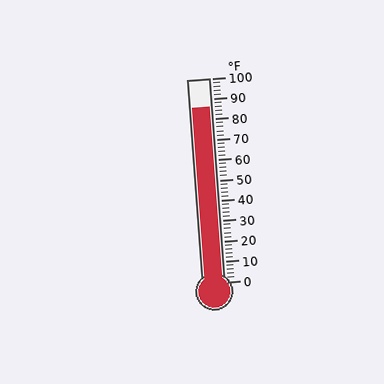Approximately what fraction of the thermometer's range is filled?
The thermometer is filled to approximately 85% of its range.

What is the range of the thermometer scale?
The thermometer scale ranges from 0°F to 100°F.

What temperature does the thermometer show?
The thermometer shows approximately 86°F.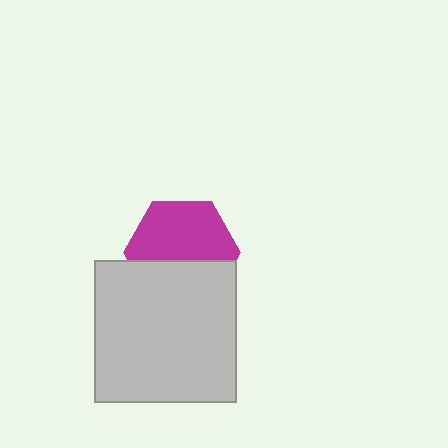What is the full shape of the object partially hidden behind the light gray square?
The partially hidden object is a magenta hexagon.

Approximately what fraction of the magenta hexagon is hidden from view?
Roughly 41% of the magenta hexagon is hidden behind the light gray square.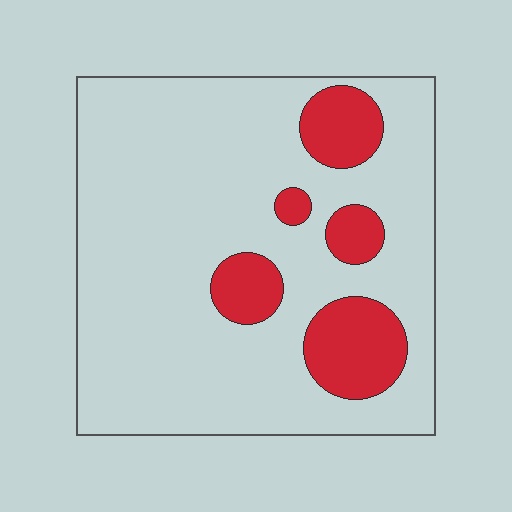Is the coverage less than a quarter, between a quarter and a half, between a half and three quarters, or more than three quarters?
Less than a quarter.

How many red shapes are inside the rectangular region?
5.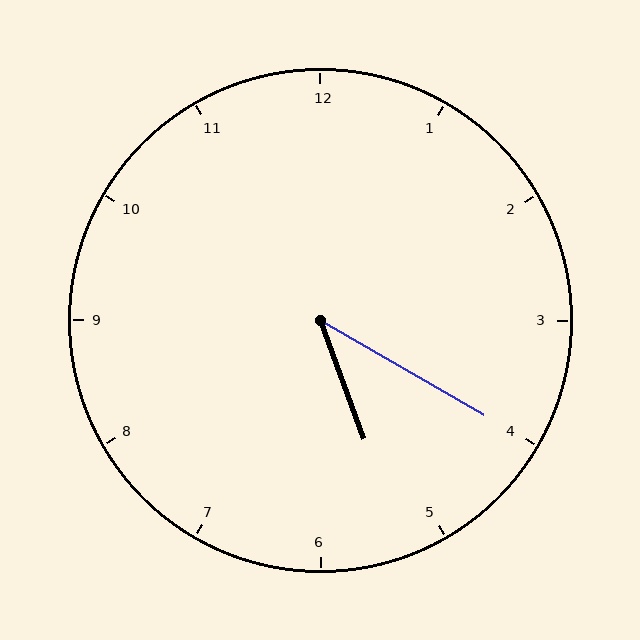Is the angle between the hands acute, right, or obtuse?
It is acute.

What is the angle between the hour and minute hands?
Approximately 40 degrees.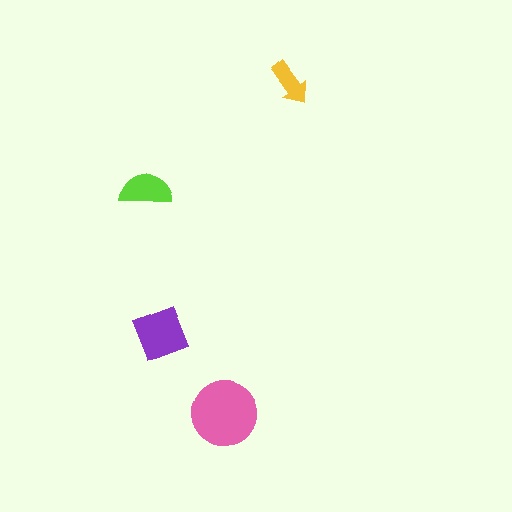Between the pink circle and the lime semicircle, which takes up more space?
The pink circle.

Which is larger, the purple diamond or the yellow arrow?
The purple diamond.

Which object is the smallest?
The yellow arrow.